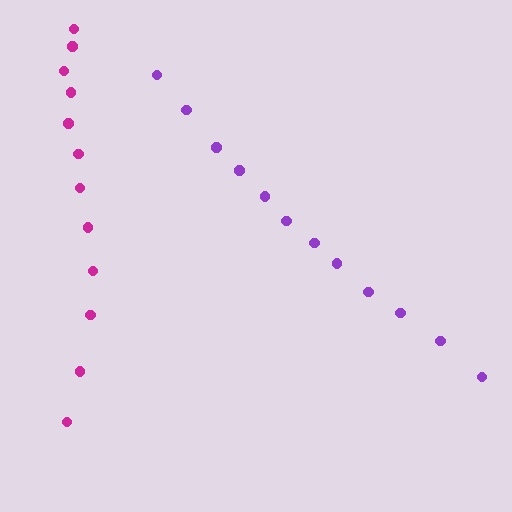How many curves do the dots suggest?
There are 2 distinct paths.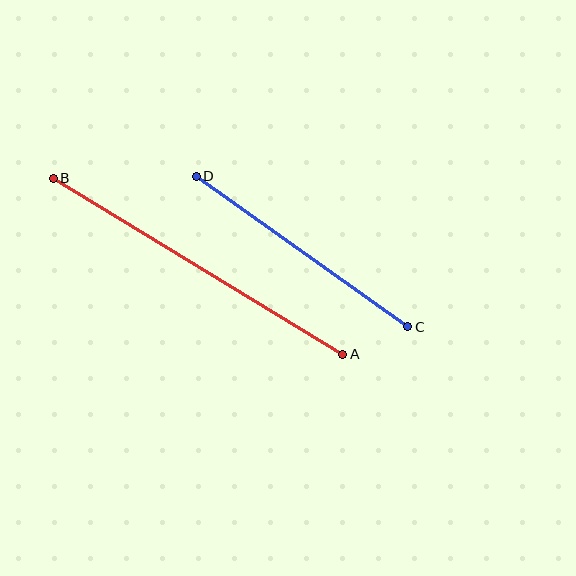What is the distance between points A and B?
The distance is approximately 339 pixels.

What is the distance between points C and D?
The distance is approximately 259 pixels.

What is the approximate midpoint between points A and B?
The midpoint is at approximately (198, 266) pixels.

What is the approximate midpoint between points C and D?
The midpoint is at approximately (302, 251) pixels.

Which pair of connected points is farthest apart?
Points A and B are farthest apart.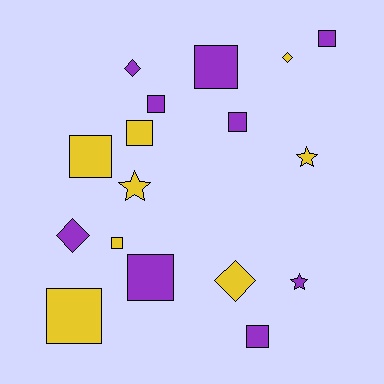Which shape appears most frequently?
Square, with 10 objects.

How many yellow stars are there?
There are 2 yellow stars.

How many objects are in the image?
There are 17 objects.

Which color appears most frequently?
Purple, with 9 objects.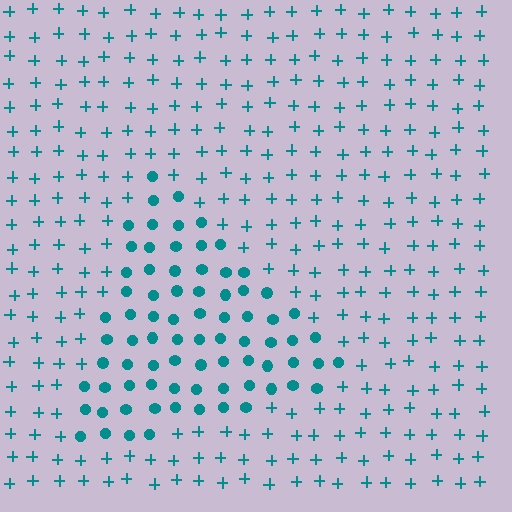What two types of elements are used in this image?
The image uses circles inside the triangle region and plus signs outside it.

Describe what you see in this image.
The image is filled with small teal elements arranged in a uniform grid. A triangle-shaped region contains circles, while the surrounding area contains plus signs. The boundary is defined purely by the change in element shape.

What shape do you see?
I see a triangle.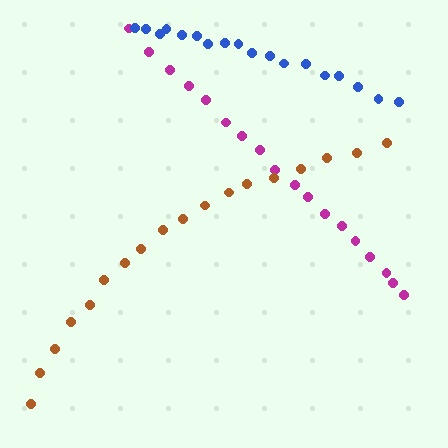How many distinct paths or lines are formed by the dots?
There are 3 distinct paths.